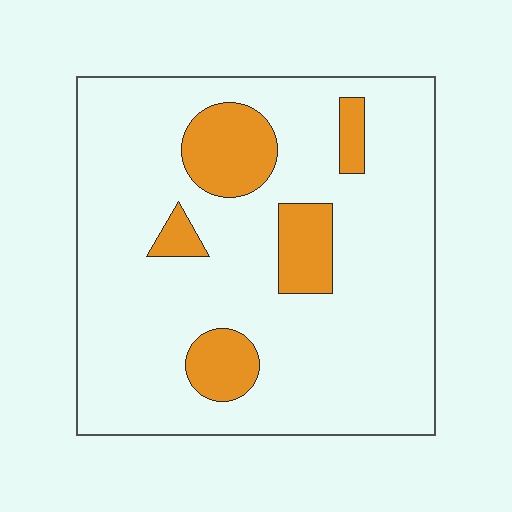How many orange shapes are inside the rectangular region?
5.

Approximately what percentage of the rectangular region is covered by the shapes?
Approximately 15%.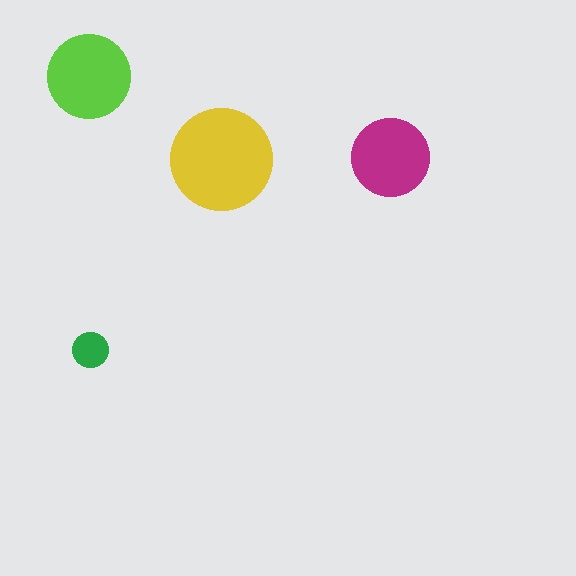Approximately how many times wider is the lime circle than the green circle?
About 2.5 times wider.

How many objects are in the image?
There are 4 objects in the image.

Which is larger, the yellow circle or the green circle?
The yellow one.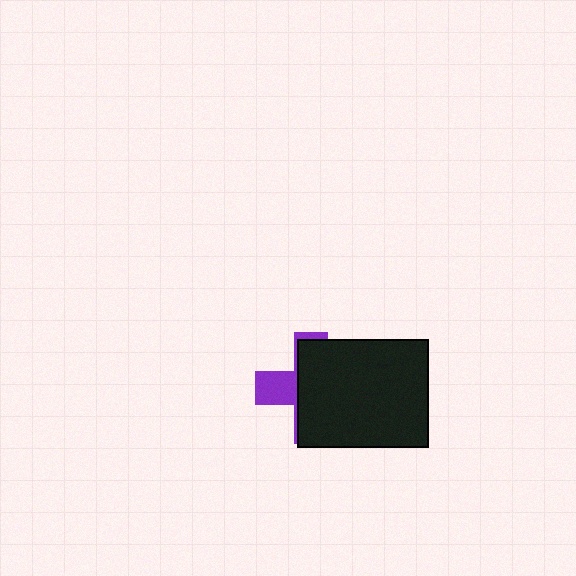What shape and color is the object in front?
The object in front is a black rectangle.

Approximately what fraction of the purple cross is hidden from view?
Roughly 69% of the purple cross is hidden behind the black rectangle.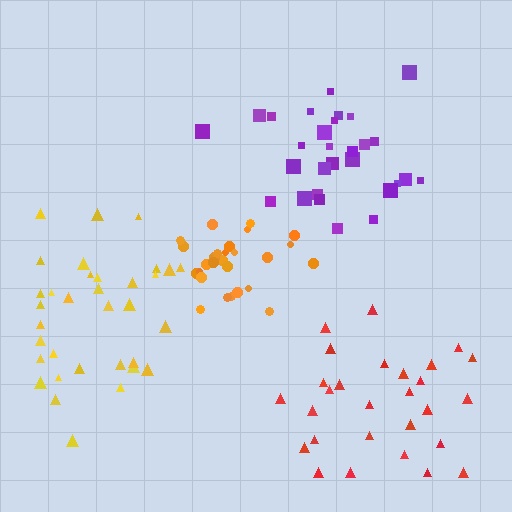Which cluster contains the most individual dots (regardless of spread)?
Yellow (35).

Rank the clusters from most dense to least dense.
orange, purple, red, yellow.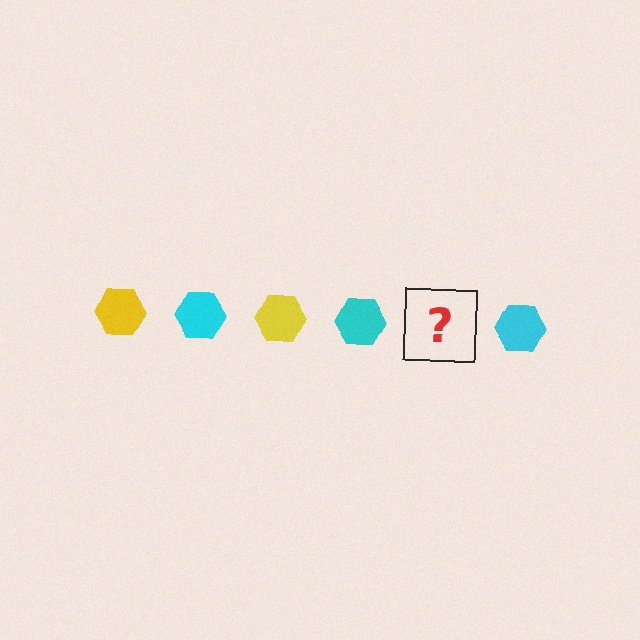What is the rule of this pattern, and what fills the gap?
The rule is that the pattern cycles through yellow, cyan hexagons. The gap should be filled with a yellow hexagon.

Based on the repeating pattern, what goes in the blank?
The blank should be a yellow hexagon.